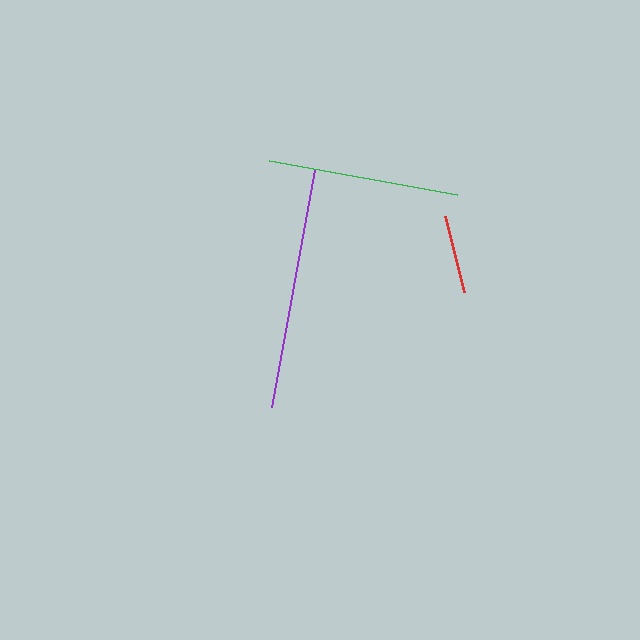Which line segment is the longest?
The purple line is the longest at approximately 240 pixels.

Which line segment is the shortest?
The red line is the shortest at approximately 78 pixels.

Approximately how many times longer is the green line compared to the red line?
The green line is approximately 2.4 times the length of the red line.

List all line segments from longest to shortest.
From longest to shortest: purple, green, red.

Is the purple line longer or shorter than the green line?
The purple line is longer than the green line.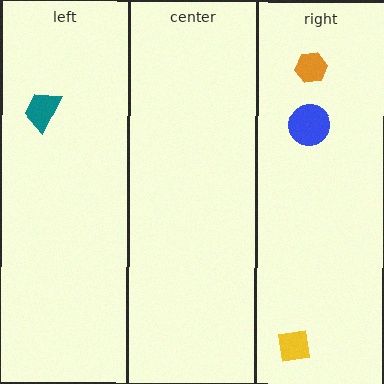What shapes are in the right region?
The orange hexagon, the yellow square, the blue circle.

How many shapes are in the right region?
3.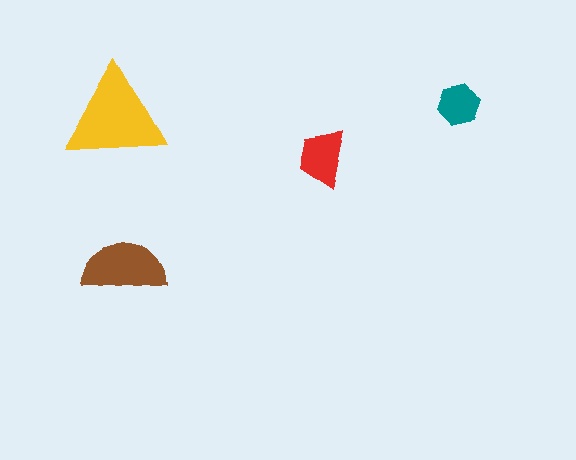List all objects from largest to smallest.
The yellow triangle, the brown semicircle, the red trapezoid, the teal hexagon.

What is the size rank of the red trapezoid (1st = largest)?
3rd.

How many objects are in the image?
There are 4 objects in the image.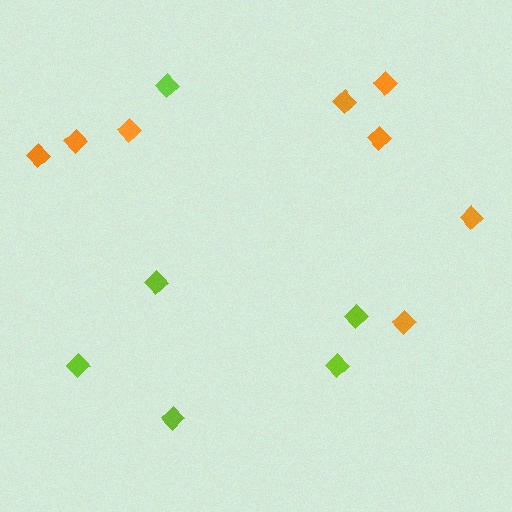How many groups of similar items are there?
There are 2 groups: one group of orange diamonds (8) and one group of lime diamonds (6).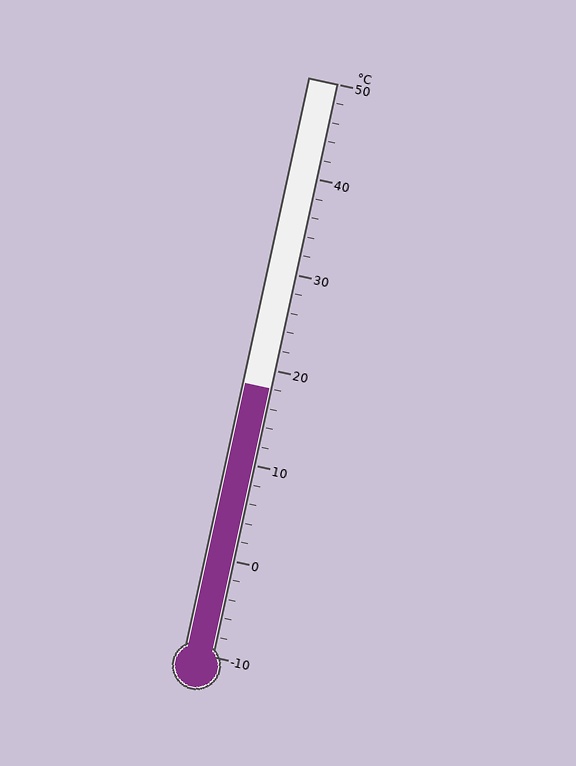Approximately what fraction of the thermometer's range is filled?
The thermometer is filled to approximately 45% of its range.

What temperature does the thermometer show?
The thermometer shows approximately 18°C.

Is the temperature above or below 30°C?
The temperature is below 30°C.